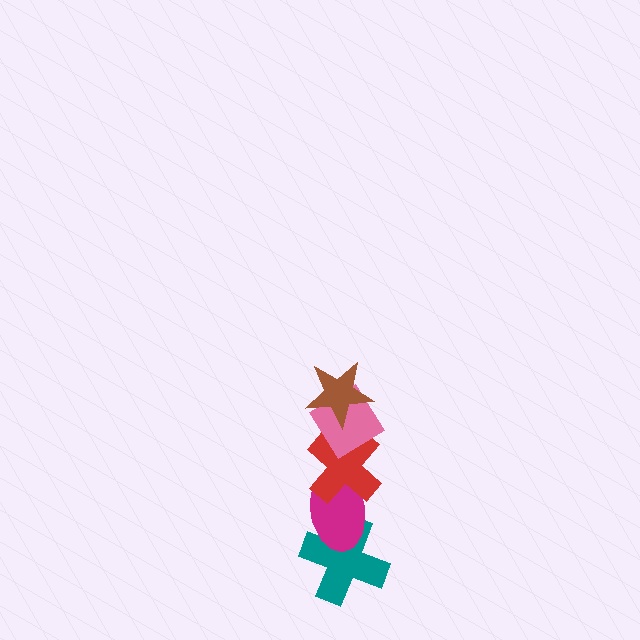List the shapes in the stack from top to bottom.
From top to bottom: the brown star, the pink diamond, the red cross, the magenta ellipse, the teal cross.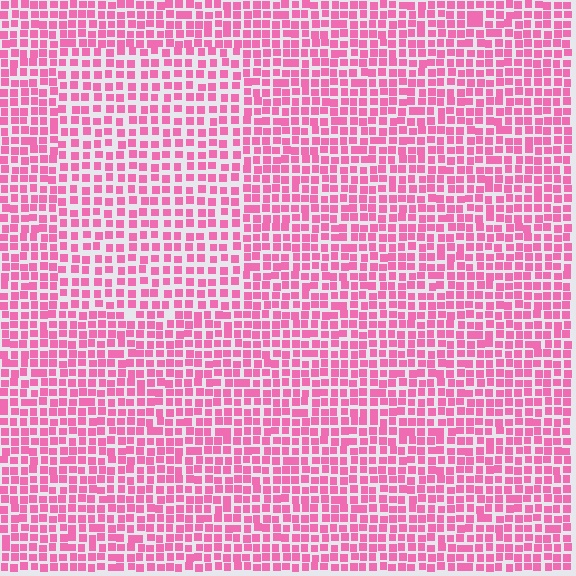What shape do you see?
I see a rectangle.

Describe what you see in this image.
The image contains small pink elements arranged at two different densities. A rectangle-shaped region is visible where the elements are less densely packed than the surrounding area.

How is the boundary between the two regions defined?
The boundary is defined by a change in element density (approximately 1.4x ratio). All elements are the same color, size, and shape.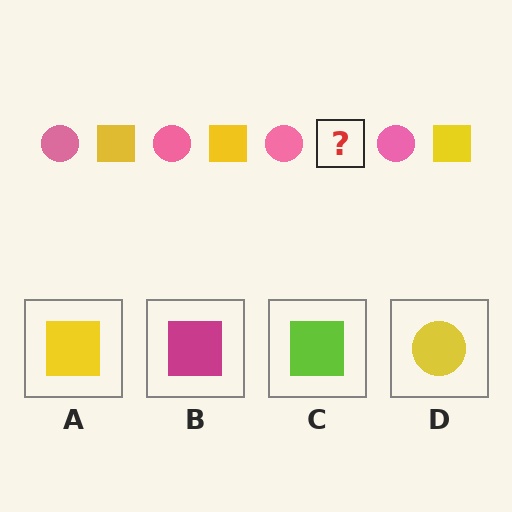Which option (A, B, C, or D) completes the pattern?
A.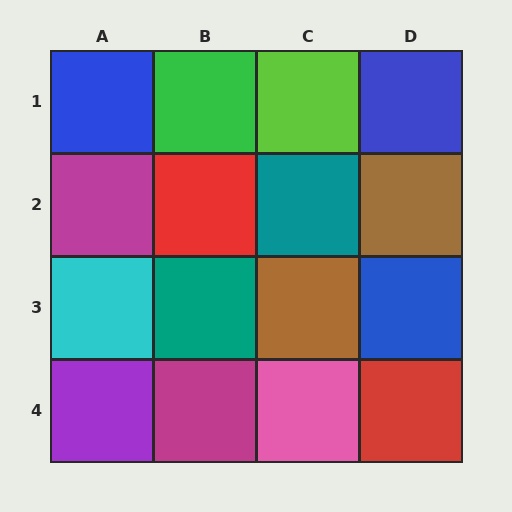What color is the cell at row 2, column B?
Red.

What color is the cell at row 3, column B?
Teal.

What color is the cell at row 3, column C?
Brown.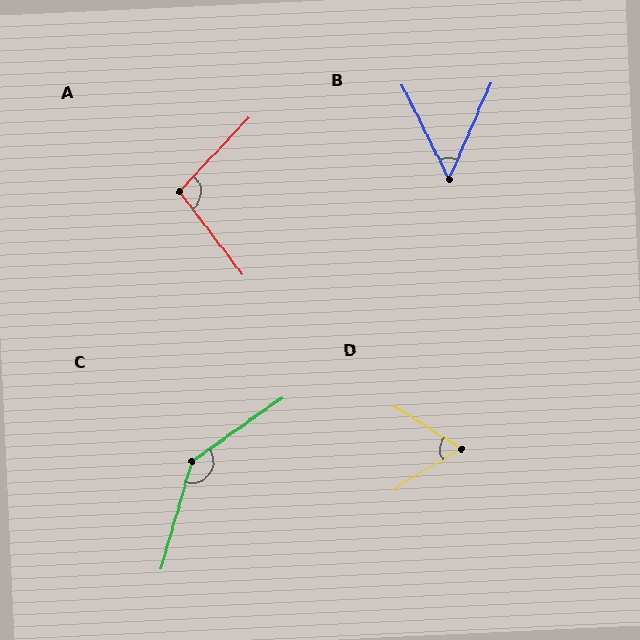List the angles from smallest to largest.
B (50°), D (64°), A (99°), C (141°).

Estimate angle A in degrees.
Approximately 99 degrees.